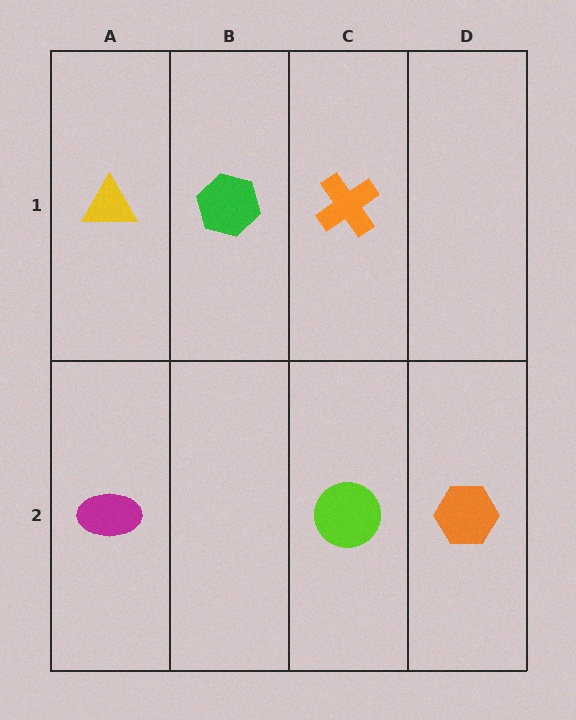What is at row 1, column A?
A yellow triangle.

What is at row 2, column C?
A lime circle.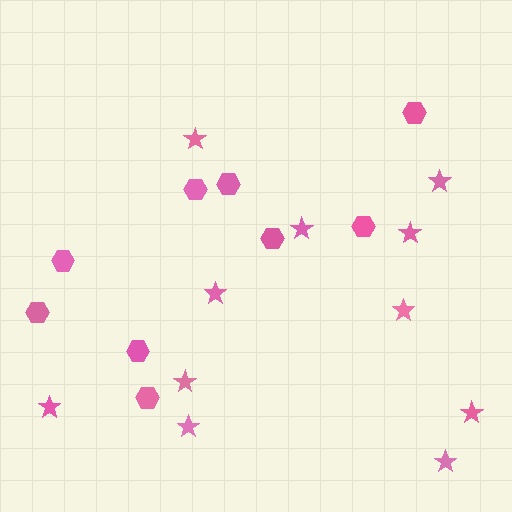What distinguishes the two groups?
There are 2 groups: one group of hexagons (9) and one group of stars (11).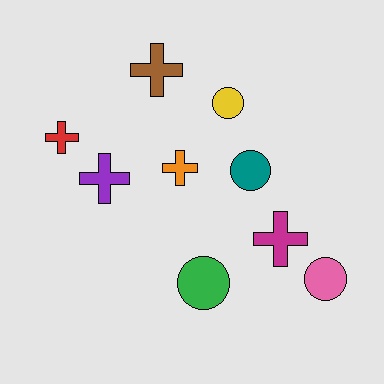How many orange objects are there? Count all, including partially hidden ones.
There is 1 orange object.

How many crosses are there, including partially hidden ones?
There are 5 crosses.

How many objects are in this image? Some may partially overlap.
There are 9 objects.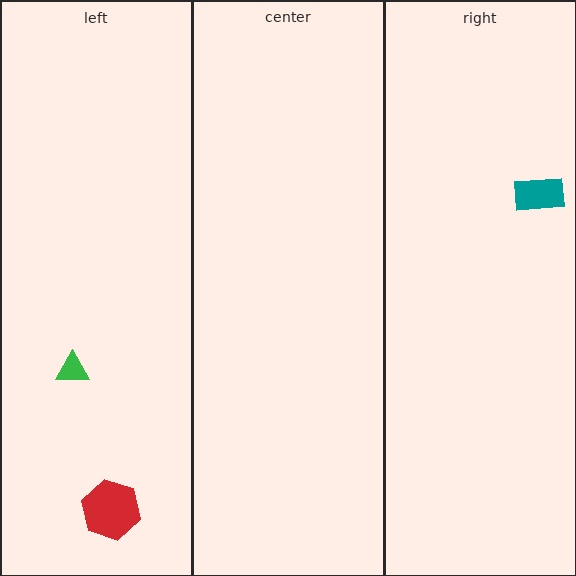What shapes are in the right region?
The teal rectangle.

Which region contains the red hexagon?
The left region.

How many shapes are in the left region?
2.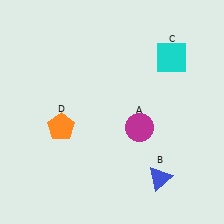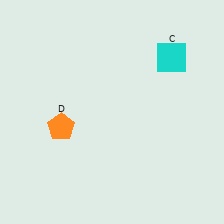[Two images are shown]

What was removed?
The blue triangle (B), the magenta circle (A) were removed in Image 2.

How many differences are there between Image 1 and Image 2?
There are 2 differences between the two images.